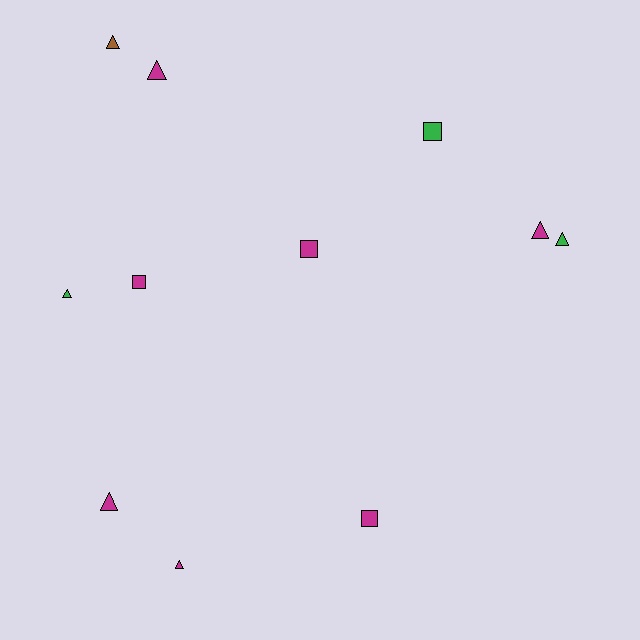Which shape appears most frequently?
Triangle, with 7 objects.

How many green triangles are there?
There are 2 green triangles.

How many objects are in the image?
There are 11 objects.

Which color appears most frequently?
Magenta, with 7 objects.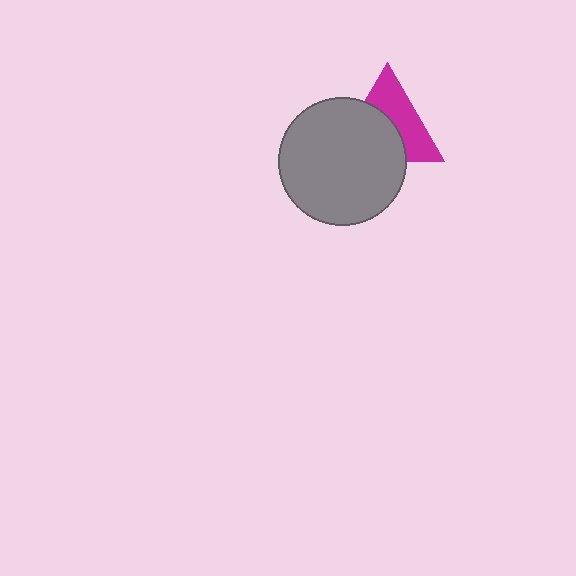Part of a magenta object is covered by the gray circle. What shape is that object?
It is a triangle.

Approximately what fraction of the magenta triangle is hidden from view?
Roughly 51% of the magenta triangle is hidden behind the gray circle.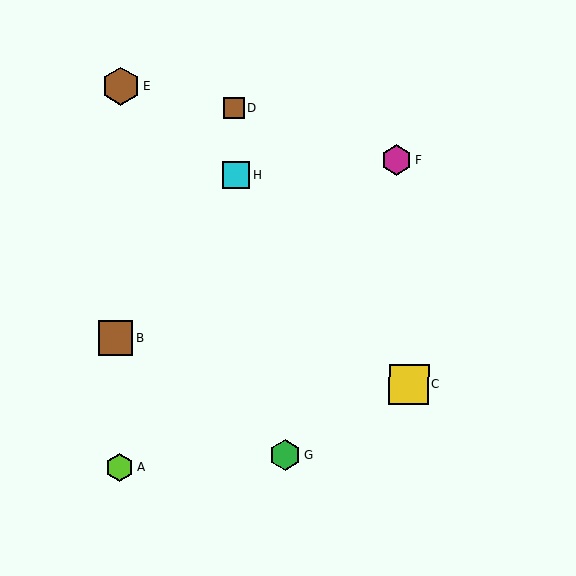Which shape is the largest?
The yellow square (labeled C) is the largest.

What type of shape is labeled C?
Shape C is a yellow square.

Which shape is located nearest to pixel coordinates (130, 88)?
The brown hexagon (labeled E) at (121, 86) is nearest to that location.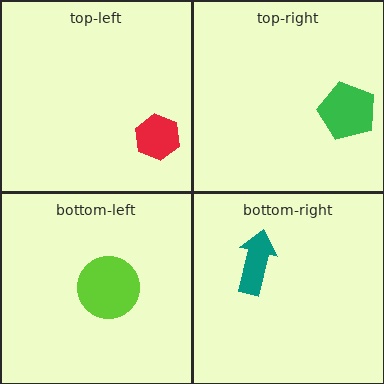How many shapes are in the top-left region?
1.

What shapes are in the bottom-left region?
The lime circle.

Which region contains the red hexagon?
The top-left region.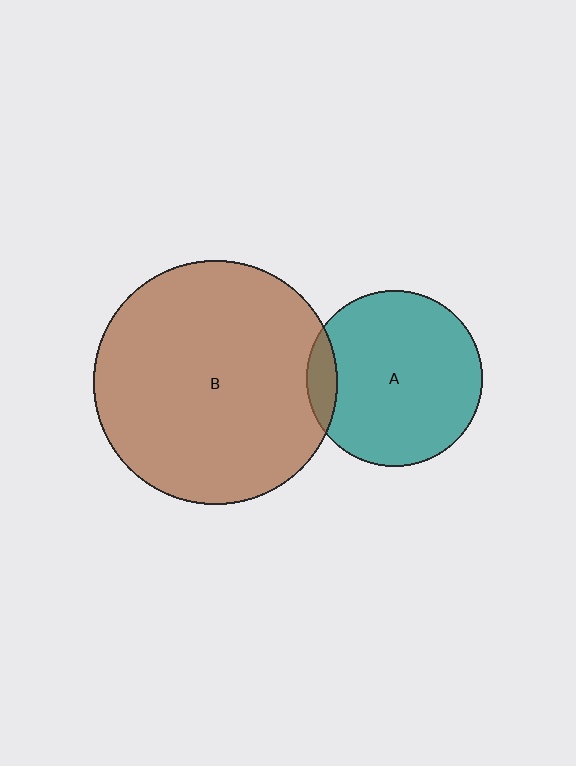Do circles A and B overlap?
Yes.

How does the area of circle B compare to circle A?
Approximately 1.9 times.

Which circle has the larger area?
Circle B (brown).